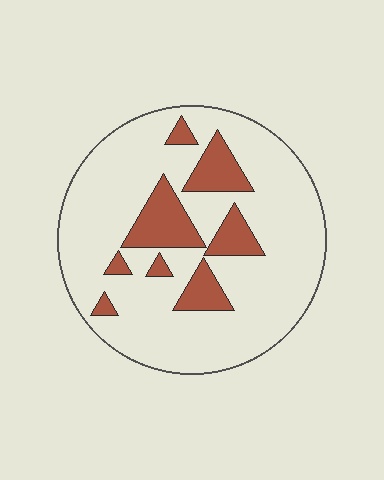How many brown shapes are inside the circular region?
8.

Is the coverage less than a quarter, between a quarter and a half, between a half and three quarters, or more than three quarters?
Less than a quarter.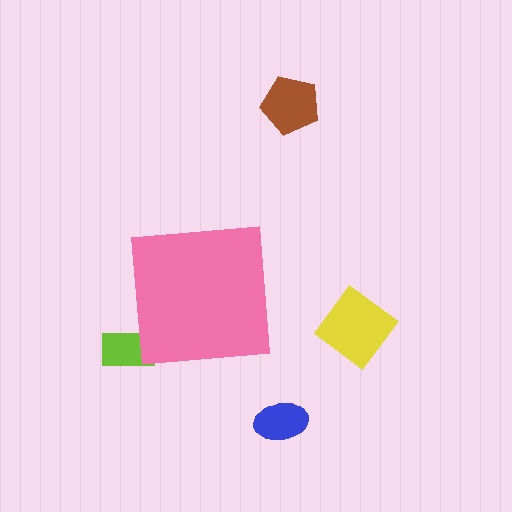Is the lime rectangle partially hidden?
Yes, the lime rectangle is partially hidden behind the pink square.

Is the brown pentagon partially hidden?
No, the brown pentagon is fully visible.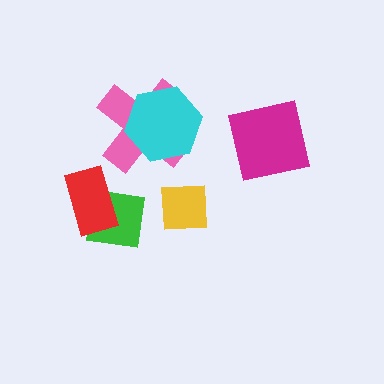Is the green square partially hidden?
Yes, it is partially covered by another shape.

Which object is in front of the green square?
The red rectangle is in front of the green square.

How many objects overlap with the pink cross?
1 object overlaps with the pink cross.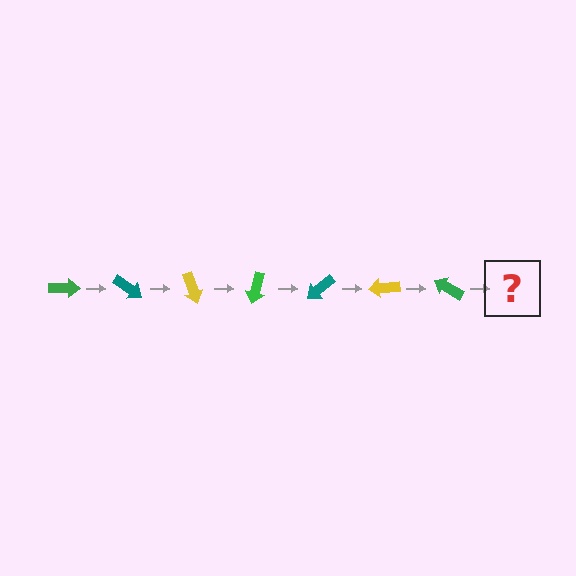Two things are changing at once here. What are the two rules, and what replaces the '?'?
The two rules are that it rotates 35 degrees each step and the color cycles through green, teal, and yellow. The '?' should be a teal arrow, rotated 245 degrees from the start.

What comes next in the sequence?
The next element should be a teal arrow, rotated 245 degrees from the start.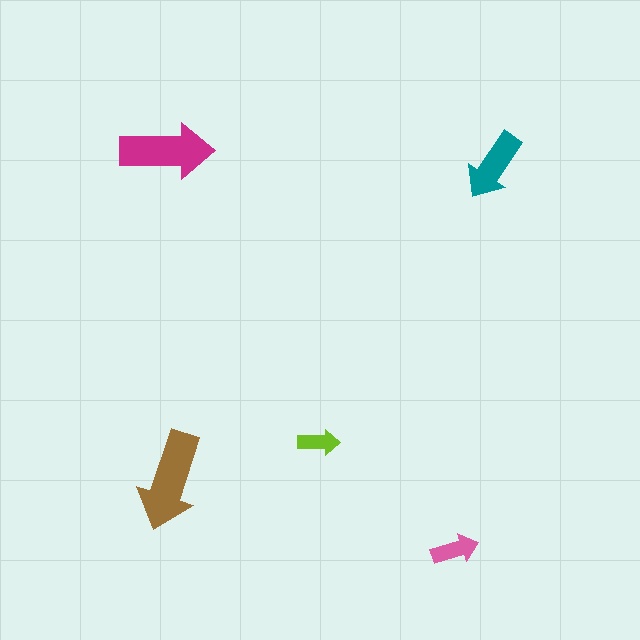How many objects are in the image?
There are 5 objects in the image.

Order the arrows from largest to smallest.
the brown one, the magenta one, the teal one, the pink one, the lime one.